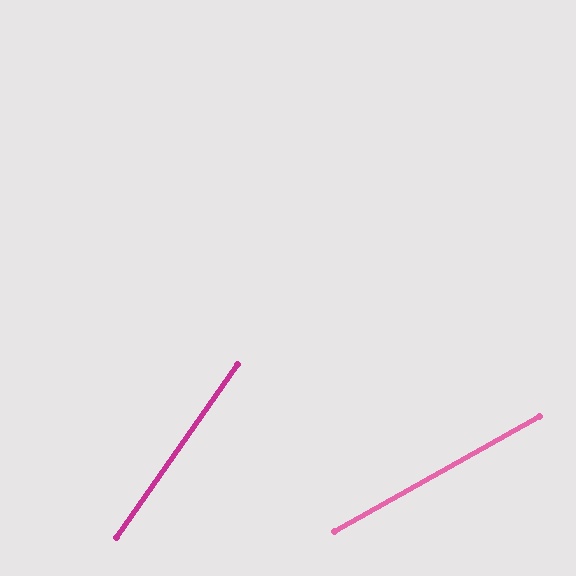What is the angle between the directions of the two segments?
Approximately 25 degrees.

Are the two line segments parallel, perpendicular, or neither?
Neither parallel nor perpendicular — they differ by about 25°.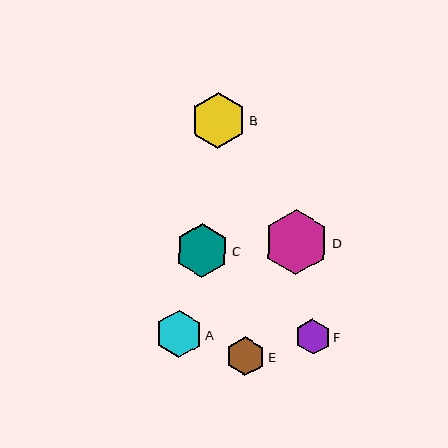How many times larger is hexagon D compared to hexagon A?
Hexagon D is approximately 1.4 times the size of hexagon A.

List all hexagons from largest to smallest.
From largest to smallest: D, B, C, A, E, F.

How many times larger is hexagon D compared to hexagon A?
Hexagon D is approximately 1.4 times the size of hexagon A.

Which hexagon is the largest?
Hexagon D is the largest with a size of approximately 65 pixels.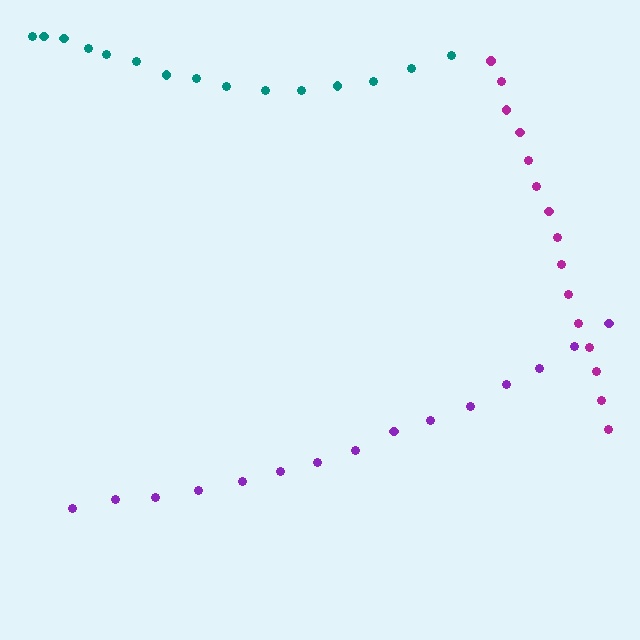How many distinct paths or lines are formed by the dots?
There are 3 distinct paths.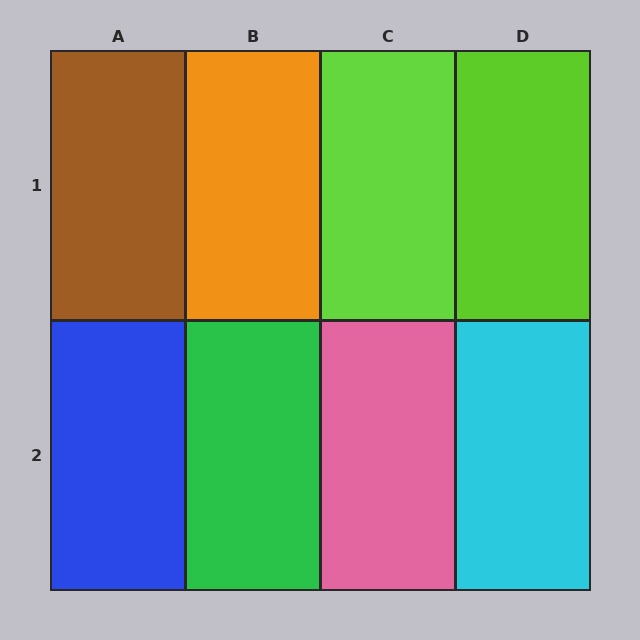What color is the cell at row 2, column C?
Pink.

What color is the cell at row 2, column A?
Blue.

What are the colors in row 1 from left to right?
Brown, orange, lime, lime.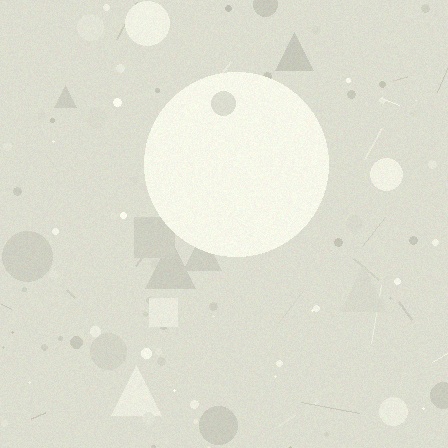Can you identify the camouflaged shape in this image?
The camouflaged shape is a circle.